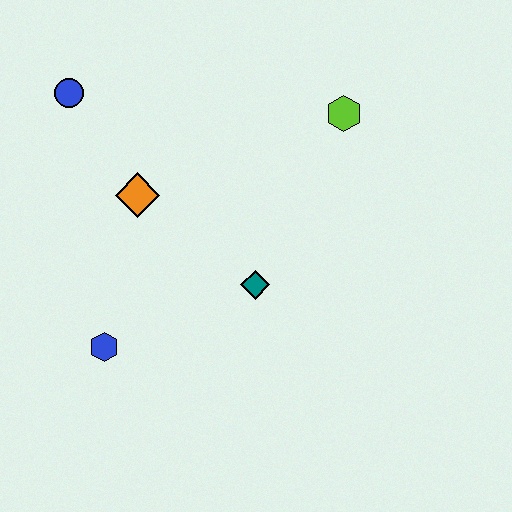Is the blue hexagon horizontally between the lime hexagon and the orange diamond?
No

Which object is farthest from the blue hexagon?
The lime hexagon is farthest from the blue hexagon.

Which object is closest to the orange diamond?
The blue circle is closest to the orange diamond.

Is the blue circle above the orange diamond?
Yes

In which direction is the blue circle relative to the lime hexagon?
The blue circle is to the left of the lime hexagon.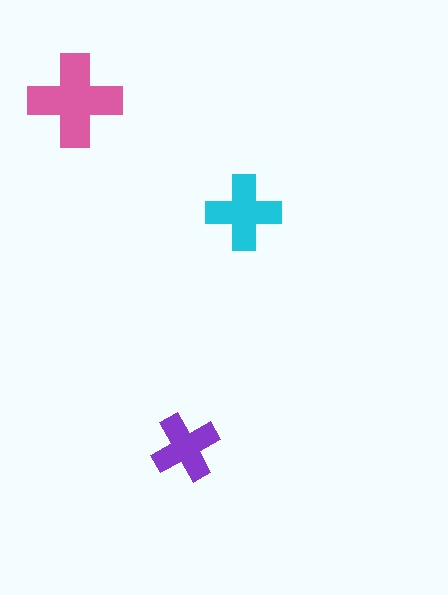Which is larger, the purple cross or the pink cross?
The pink one.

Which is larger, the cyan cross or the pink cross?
The pink one.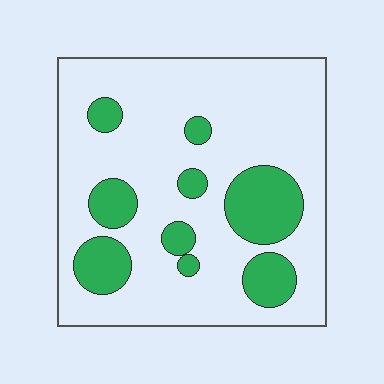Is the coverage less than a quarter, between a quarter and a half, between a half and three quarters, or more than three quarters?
Less than a quarter.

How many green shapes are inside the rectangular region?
9.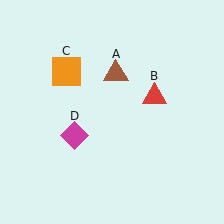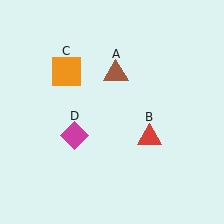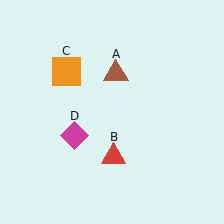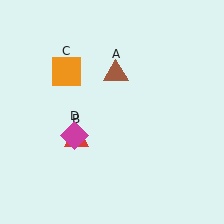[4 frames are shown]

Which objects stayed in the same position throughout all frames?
Brown triangle (object A) and orange square (object C) and magenta diamond (object D) remained stationary.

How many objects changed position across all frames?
1 object changed position: red triangle (object B).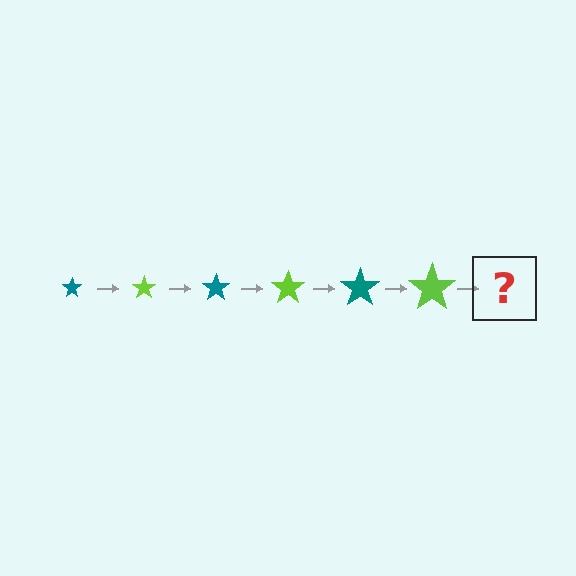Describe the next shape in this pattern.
It should be a teal star, larger than the previous one.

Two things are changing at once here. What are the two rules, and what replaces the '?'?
The two rules are that the star grows larger each step and the color cycles through teal and lime. The '?' should be a teal star, larger than the previous one.